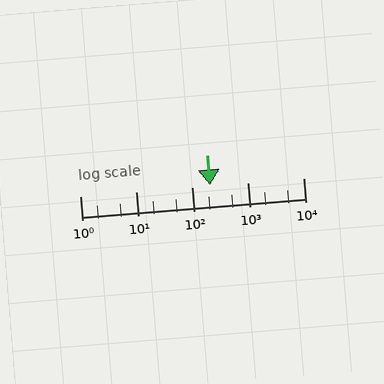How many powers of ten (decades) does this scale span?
The scale spans 4 decades, from 1 to 10000.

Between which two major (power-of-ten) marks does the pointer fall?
The pointer is between 100 and 1000.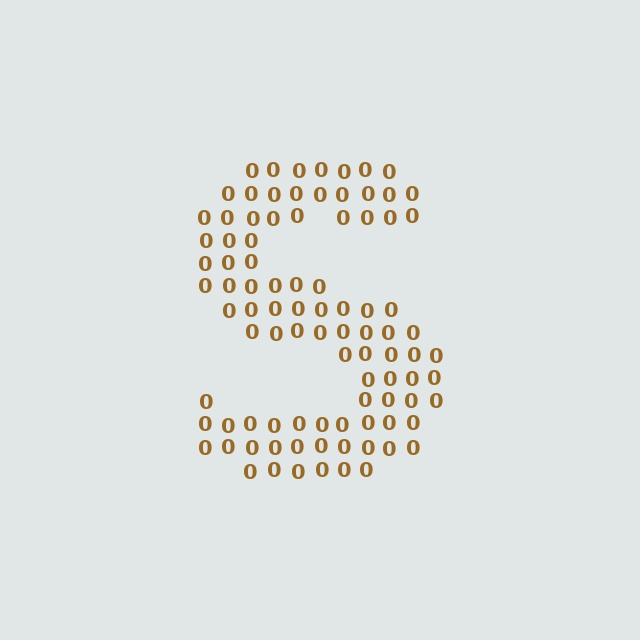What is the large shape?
The large shape is the letter S.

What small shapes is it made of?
It is made of small digit 0's.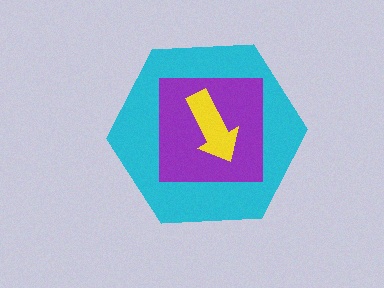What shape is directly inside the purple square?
The yellow arrow.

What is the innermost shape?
The yellow arrow.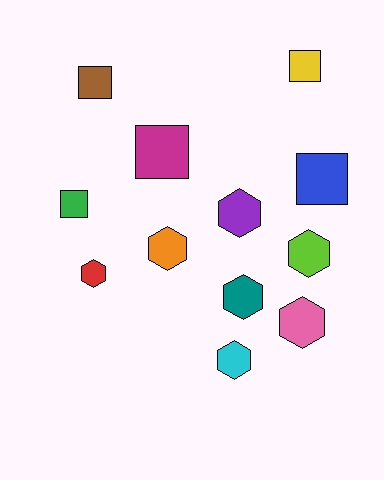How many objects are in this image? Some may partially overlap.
There are 12 objects.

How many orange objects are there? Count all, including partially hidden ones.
There is 1 orange object.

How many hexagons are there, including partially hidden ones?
There are 7 hexagons.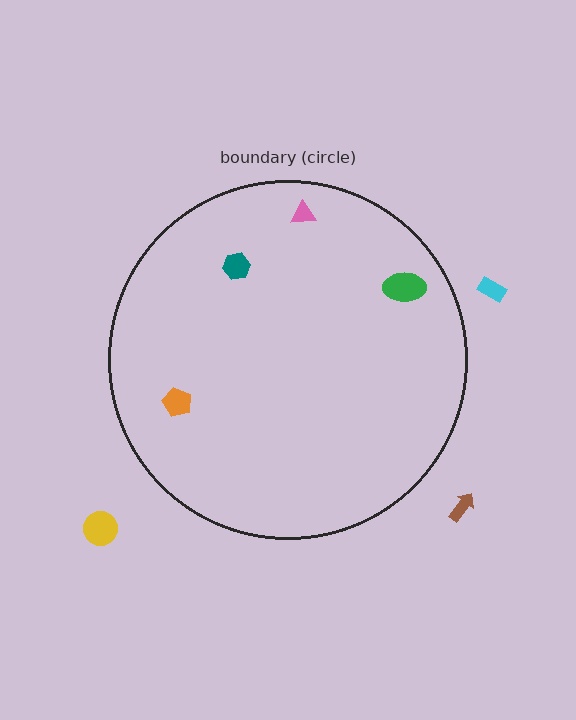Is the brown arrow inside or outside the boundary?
Outside.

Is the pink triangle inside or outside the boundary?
Inside.